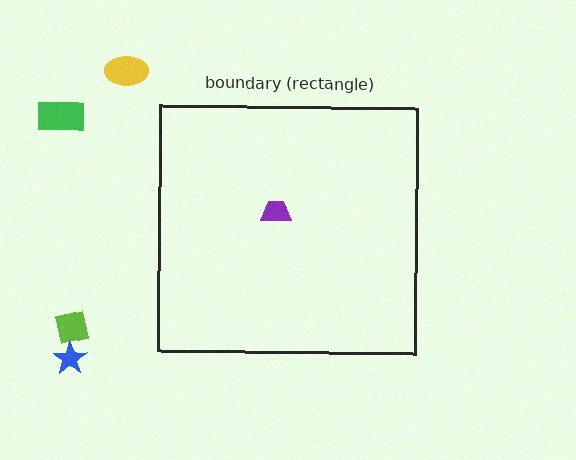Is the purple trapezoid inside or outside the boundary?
Inside.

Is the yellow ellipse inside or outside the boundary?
Outside.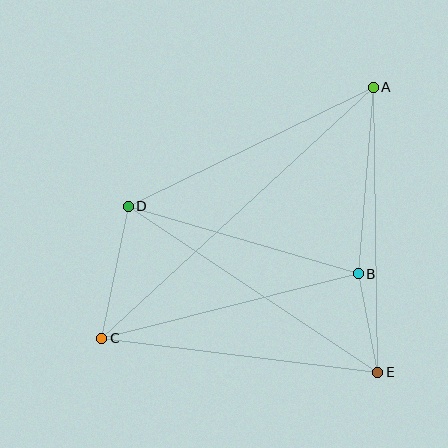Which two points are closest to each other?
Points B and E are closest to each other.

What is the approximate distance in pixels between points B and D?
The distance between B and D is approximately 239 pixels.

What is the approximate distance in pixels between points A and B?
The distance between A and B is approximately 187 pixels.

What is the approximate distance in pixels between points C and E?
The distance between C and E is approximately 278 pixels.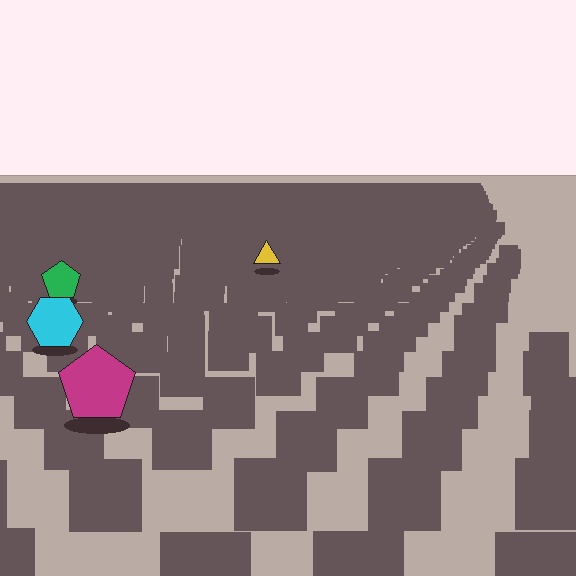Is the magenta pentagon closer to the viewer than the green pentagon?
Yes. The magenta pentagon is closer — you can tell from the texture gradient: the ground texture is coarser near it.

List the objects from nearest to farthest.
From nearest to farthest: the magenta pentagon, the cyan hexagon, the green pentagon, the yellow triangle.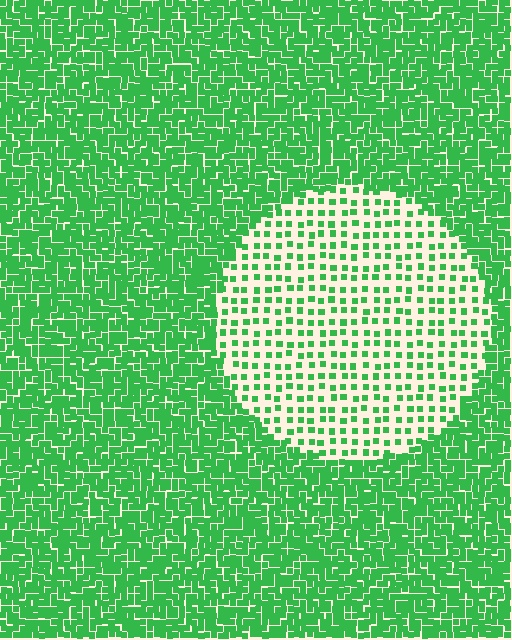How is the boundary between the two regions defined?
The boundary is defined by a change in element density (approximately 2.9x ratio). All elements are the same color, size, and shape.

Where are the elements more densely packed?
The elements are more densely packed outside the circle boundary.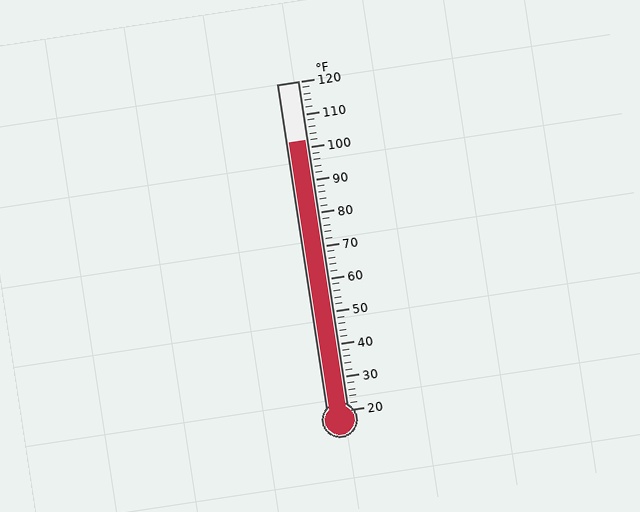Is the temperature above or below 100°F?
The temperature is above 100°F.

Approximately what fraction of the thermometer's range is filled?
The thermometer is filled to approximately 80% of its range.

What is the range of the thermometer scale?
The thermometer scale ranges from 20°F to 120°F.